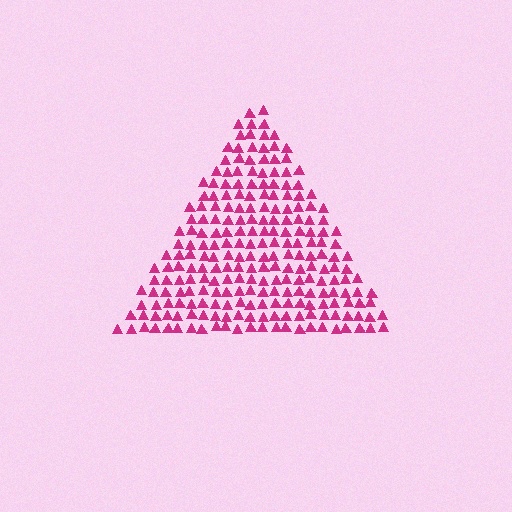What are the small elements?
The small elements are triangles.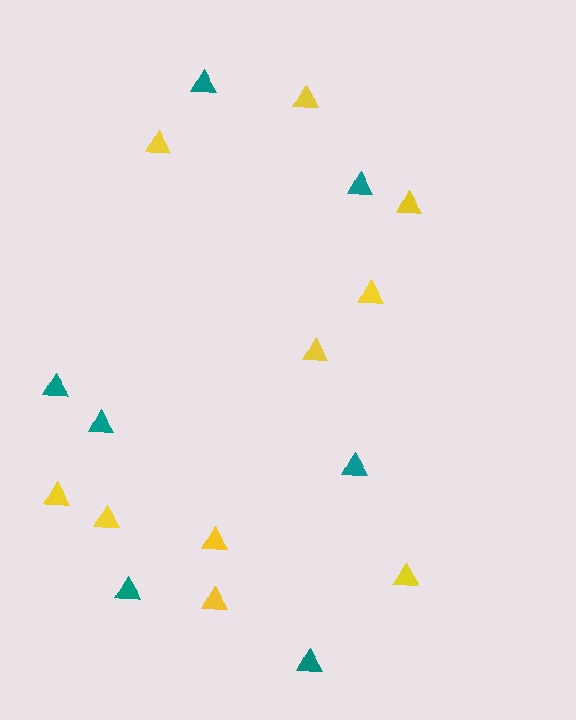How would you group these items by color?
There are 2 groups: one group of teal triangles (7) and one group of yellow triangles (10).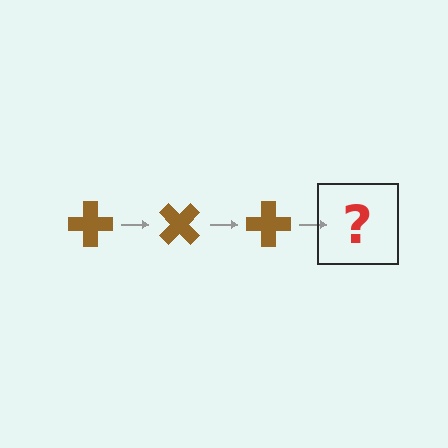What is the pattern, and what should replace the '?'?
The pattern is that the cross rotates 45 degrees each step. The '?' should be a brown cross rotated 135 degrees.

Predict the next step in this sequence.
The next step is a brown cross rotated 135 degrees.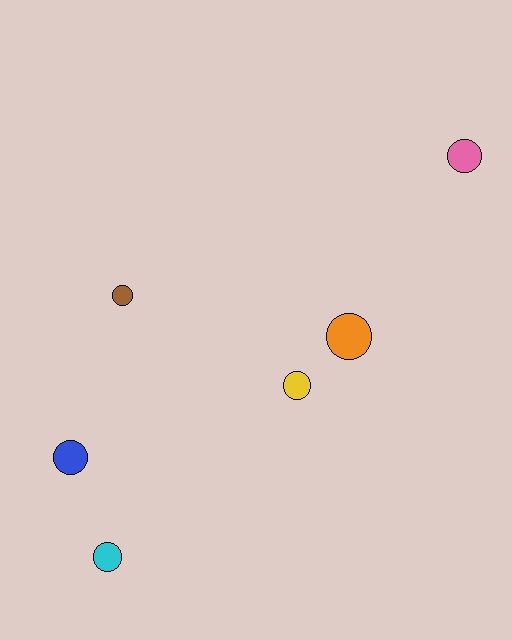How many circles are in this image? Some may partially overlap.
There are 6 circles.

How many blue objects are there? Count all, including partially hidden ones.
There is 1 blue object.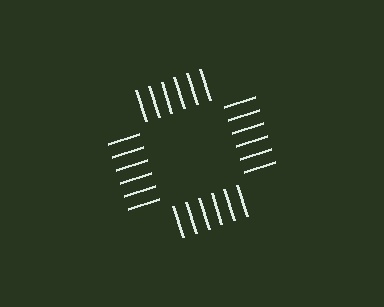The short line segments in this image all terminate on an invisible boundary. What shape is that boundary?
An illusory square — the line segments terminate on its edges but no continuous stroke is drawn.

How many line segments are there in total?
24 — 6 along each of the 4 edges.